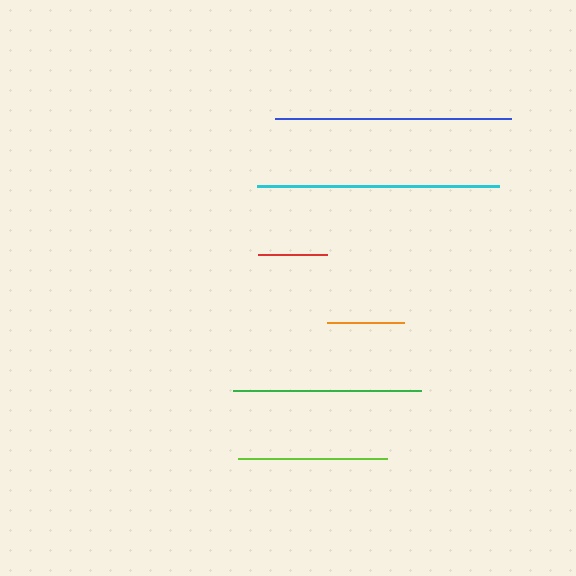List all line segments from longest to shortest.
From longest to shortest: cyan, blue, green, lime, orange, red.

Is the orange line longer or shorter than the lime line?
The lime line is longer than the orange line.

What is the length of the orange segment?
The orange segment is approximately 77 pixels long.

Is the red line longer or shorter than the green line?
The green line is longer than the red line.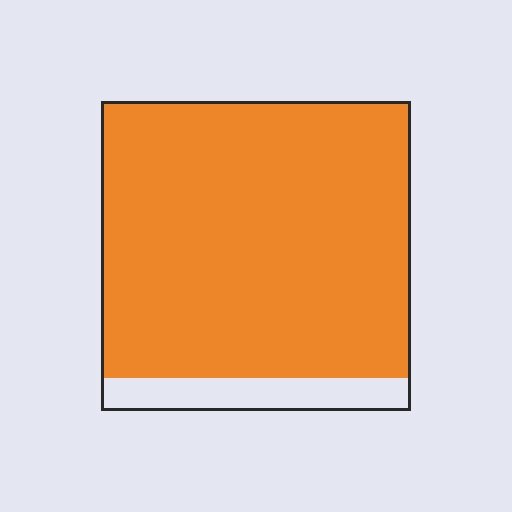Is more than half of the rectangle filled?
Yes.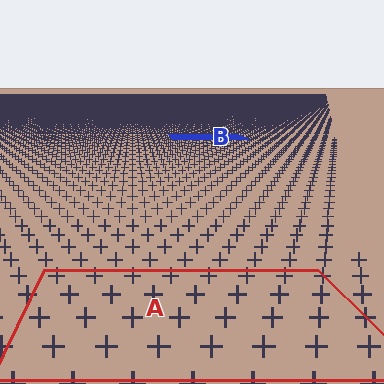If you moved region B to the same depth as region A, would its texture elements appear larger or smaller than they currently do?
They would appear larger. At a closer depth, the same texture elements are projected at a bigger on-screen size.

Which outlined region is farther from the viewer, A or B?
Region B is farther from the viewer — the texture elements inside it appear smaller and more densely packed.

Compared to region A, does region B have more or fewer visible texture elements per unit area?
Region B has more texture elements per unit area — they are packed more densely because it is farther away.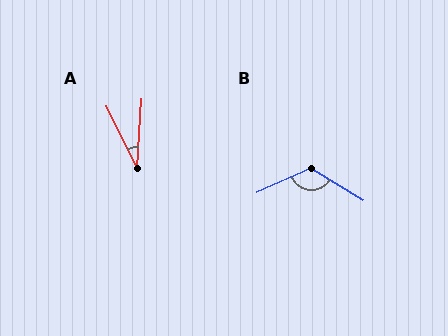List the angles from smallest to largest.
A (29°), B (124°).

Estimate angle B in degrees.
Approximately 124 degrees.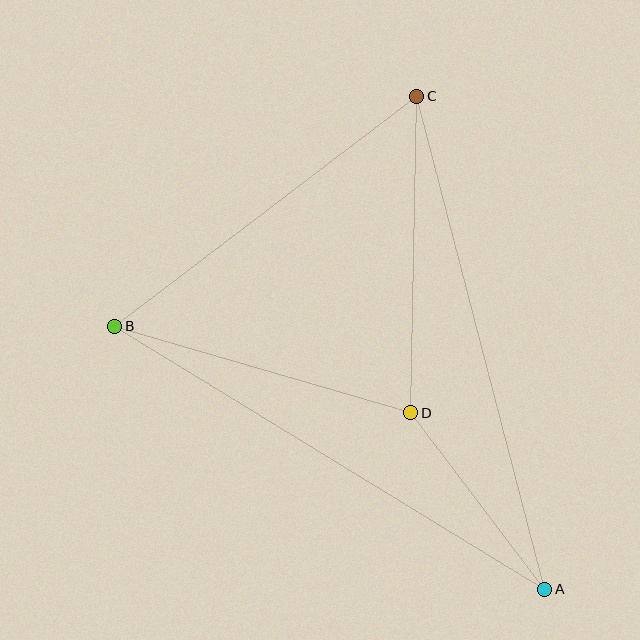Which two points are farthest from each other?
Points A and C are farthest from each other.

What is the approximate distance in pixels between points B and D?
The distance between B and D is approximately 309 pixels.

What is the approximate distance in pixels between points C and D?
The distance between C and D is approximately 317 pixels.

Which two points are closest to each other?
Points A and D are closest to each other.